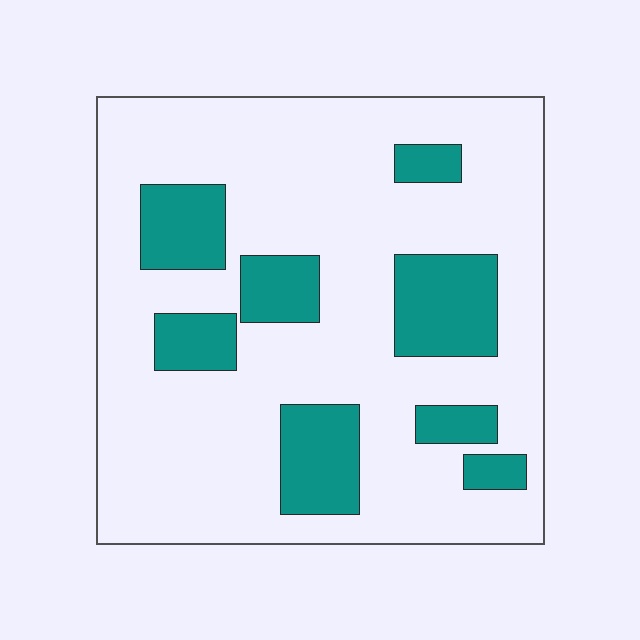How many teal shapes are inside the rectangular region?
8.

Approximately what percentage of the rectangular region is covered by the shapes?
Approximately 25%.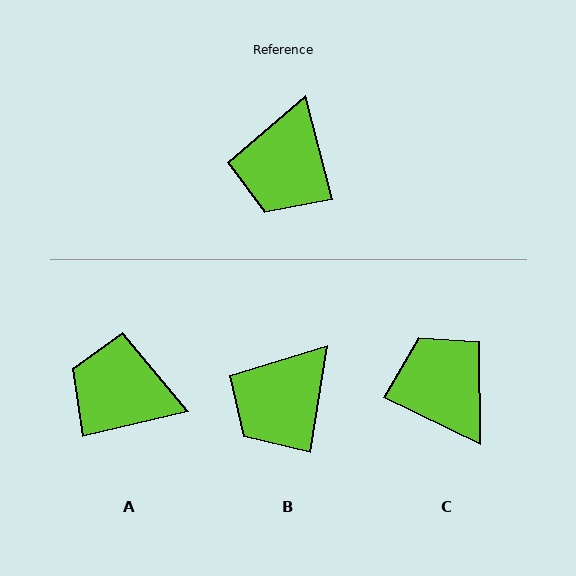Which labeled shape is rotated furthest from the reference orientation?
C, about 131 degrees away.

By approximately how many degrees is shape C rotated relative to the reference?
Approximately 131 degrees clockwise.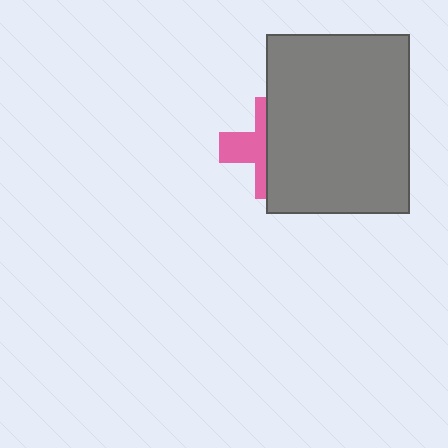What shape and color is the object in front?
The object in front is a gray rectangle.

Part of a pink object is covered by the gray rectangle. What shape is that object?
It is a cross.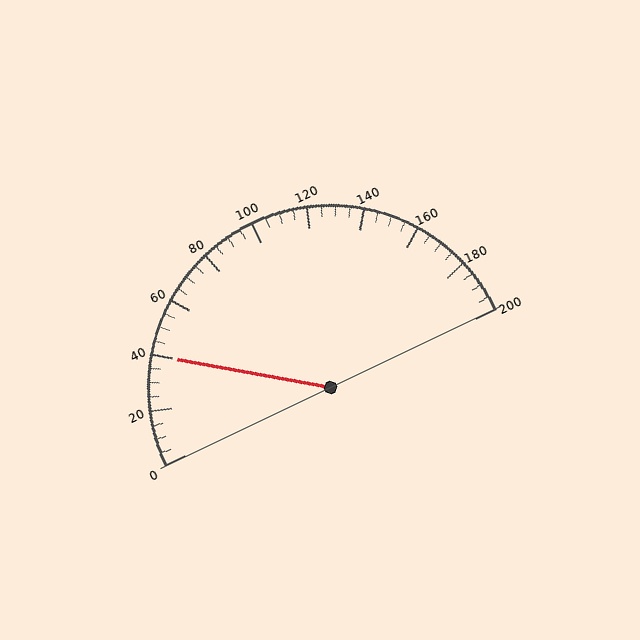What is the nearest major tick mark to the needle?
The nearest major tick mark is 40.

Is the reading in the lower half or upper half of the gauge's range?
The reading is in the lower half of the range (0 to 200).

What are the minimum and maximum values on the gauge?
The gauge ranges from 0 to 200.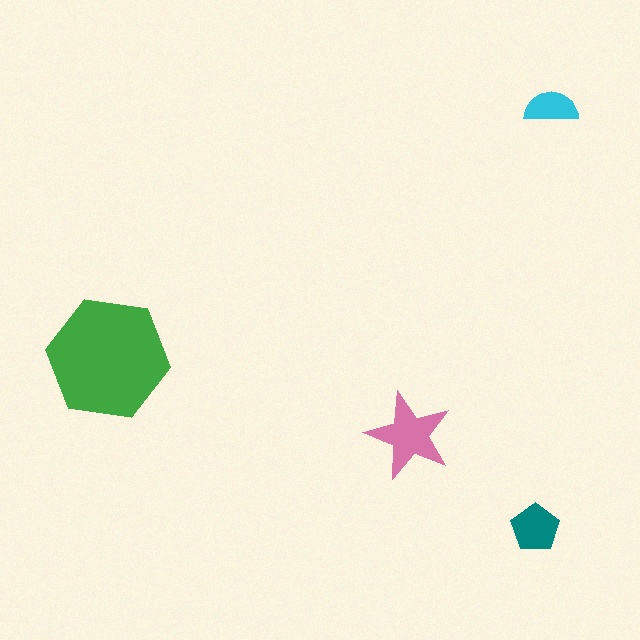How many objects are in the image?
There are 4 objects in the image.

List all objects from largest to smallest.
The green hexagon, the pink star, the teal pentagon, the cyan semicircle.